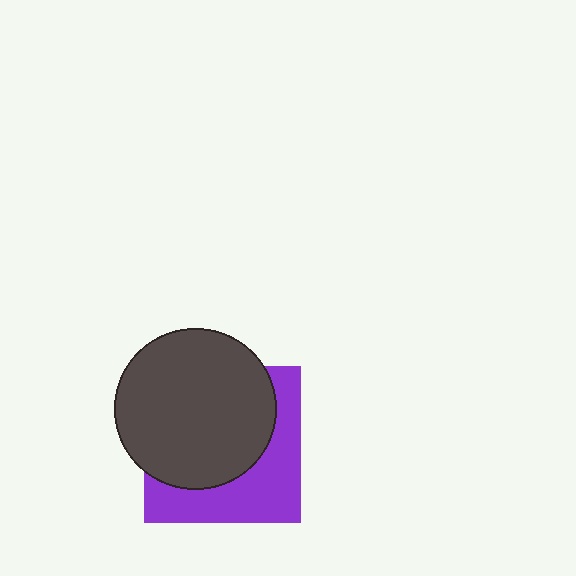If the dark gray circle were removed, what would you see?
You would see the complete purple square.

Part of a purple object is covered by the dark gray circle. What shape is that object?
It is a square.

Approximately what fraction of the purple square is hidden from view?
Roughly 59% of the purple square is hidden behind the dark gray circle.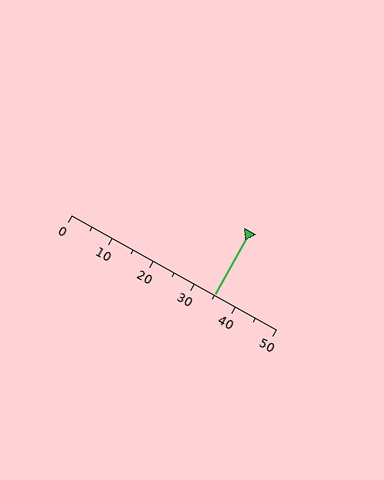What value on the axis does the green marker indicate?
The marker indicates approximately 35.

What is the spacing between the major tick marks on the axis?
The major ticks are spaced 10 apart.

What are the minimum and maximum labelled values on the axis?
The axis runs from 0 to 50.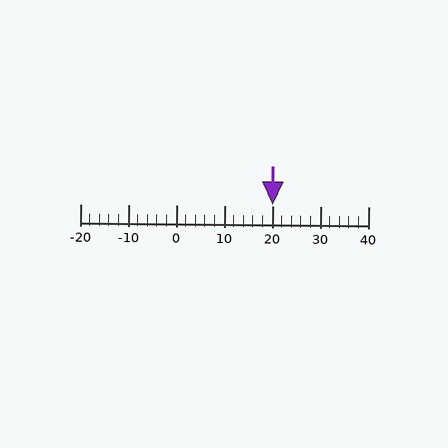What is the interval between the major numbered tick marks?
The major tick marks are spaced 10 units apart.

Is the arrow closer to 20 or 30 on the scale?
The arrow is closer to 20.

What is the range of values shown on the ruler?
The ruler shows values from -20 to 40.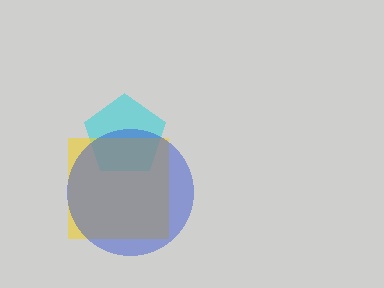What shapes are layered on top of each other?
The layered shapes are: a cyan pentagon, a yellow square, a blue circle.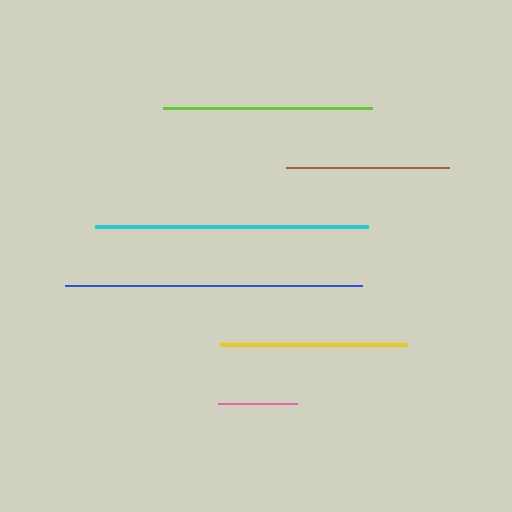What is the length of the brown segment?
The brown segment is approximately 163 pixels long.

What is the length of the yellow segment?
The yellow segment is approximately 187 pixels long.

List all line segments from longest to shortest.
From longest to shortest: blue, cyan, lime, yellow, brown, pink.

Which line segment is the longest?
The blue line is the longest at approximately 298 pixels.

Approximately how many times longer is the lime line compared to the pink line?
The lime line is approximately 2.6 times the length of the pink line.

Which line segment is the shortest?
The pink line is the shortest at approximately 80 pixels.